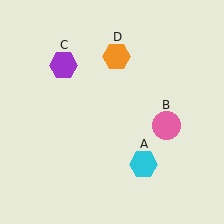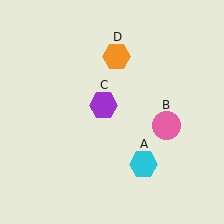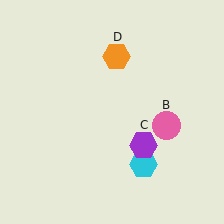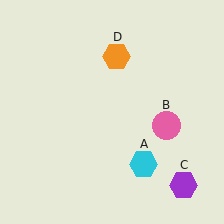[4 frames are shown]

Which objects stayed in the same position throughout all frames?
Cyan hexagon (object A) and pink circle (object B) and orange hexagon (object D) remained stationary.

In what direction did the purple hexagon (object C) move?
The purple hexagon (object C) moved down and to the right.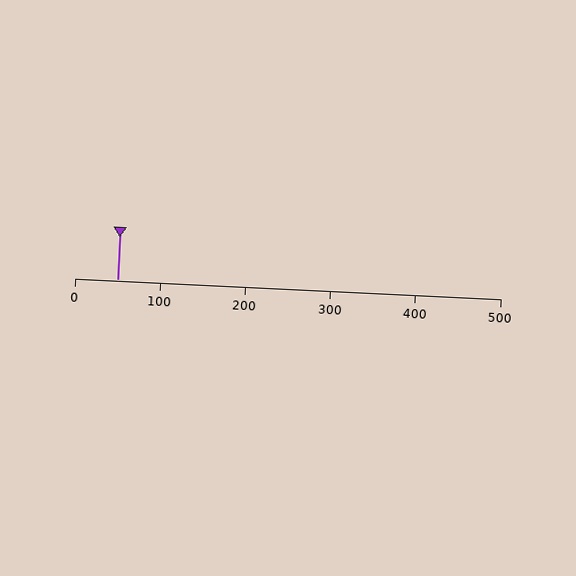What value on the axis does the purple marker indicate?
The marker indicates approximately 50.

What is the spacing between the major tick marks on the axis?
The major ticks are spaced 100 apart.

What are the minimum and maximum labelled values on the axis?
The axis runs from 0 to 500.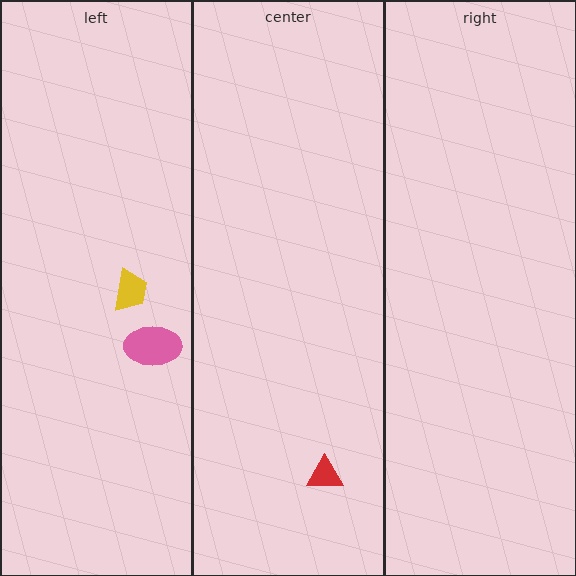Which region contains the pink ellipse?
The left region.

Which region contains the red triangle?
The center region.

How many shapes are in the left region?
2.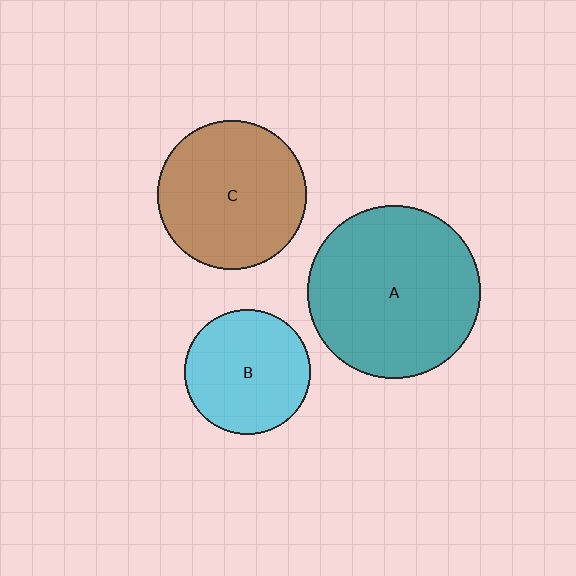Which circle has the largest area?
Circle A (teal).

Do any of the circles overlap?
No, none of the circles overlap.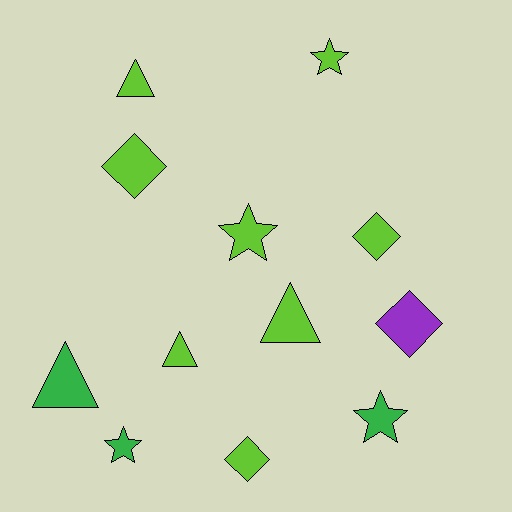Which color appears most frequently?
Lime, with 8 objects.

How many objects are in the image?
There are 12 objects.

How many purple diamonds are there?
There is 1 purple diamond.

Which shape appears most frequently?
Diamond, with 4 objects.